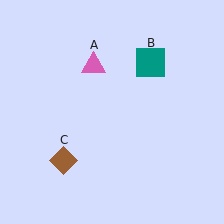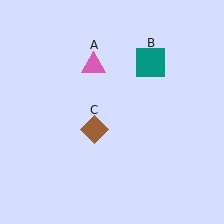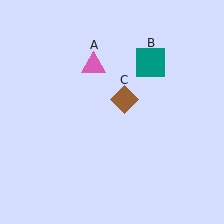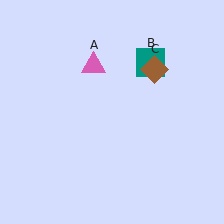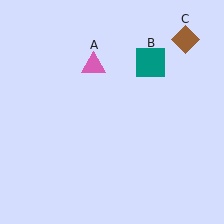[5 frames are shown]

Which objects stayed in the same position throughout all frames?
Pink triangle (object A) and teal square (object B) remained stationary.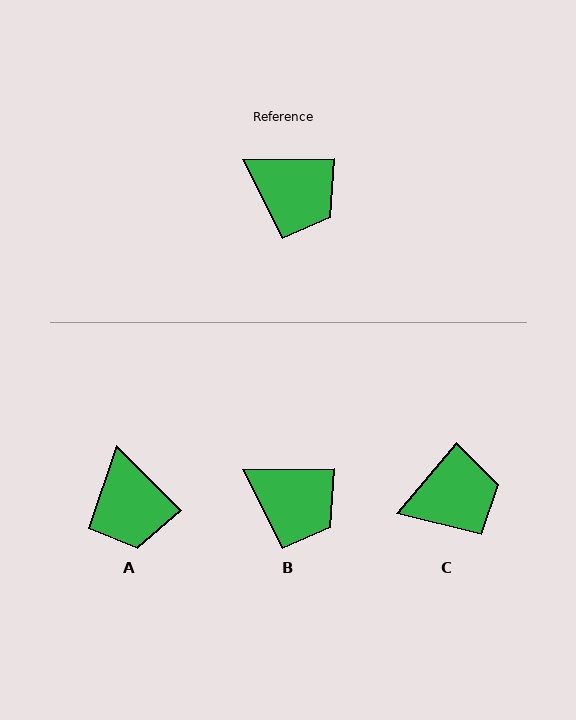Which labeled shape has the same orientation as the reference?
B.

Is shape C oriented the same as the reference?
No, it is off by about 49 degrees.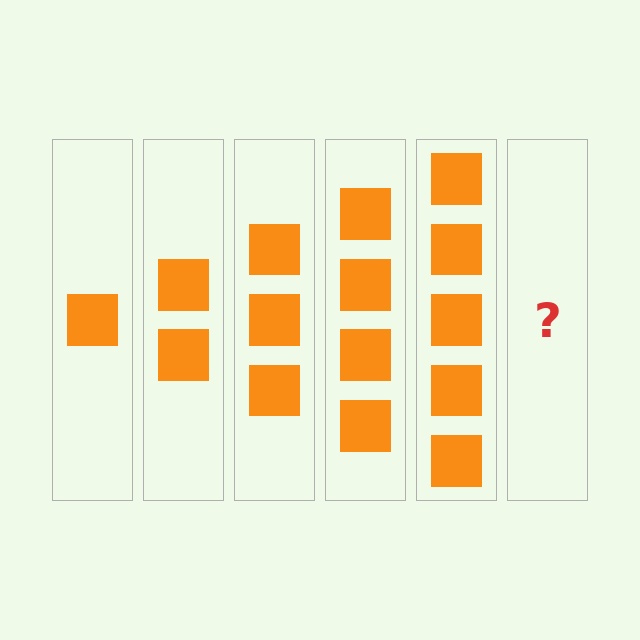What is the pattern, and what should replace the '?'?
The pattern is that each step adds one more square. The '?' should be 6 squares.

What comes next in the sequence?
The next element should be 6 squares.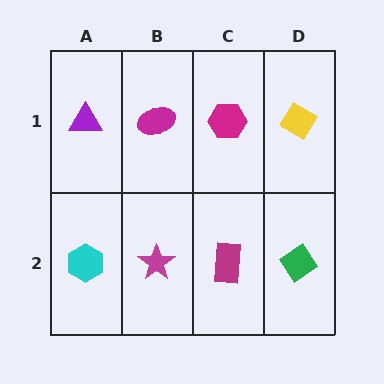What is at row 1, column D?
A yellow diamond.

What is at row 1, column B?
A magenta ellipse.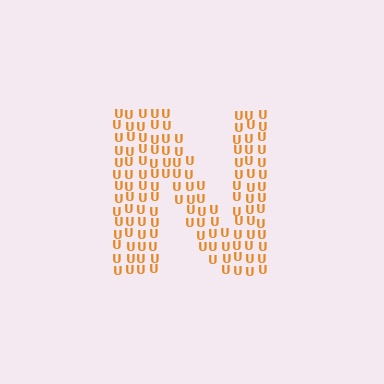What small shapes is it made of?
It is made of small letter U's.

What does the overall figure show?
The overall figure shows the letter N.